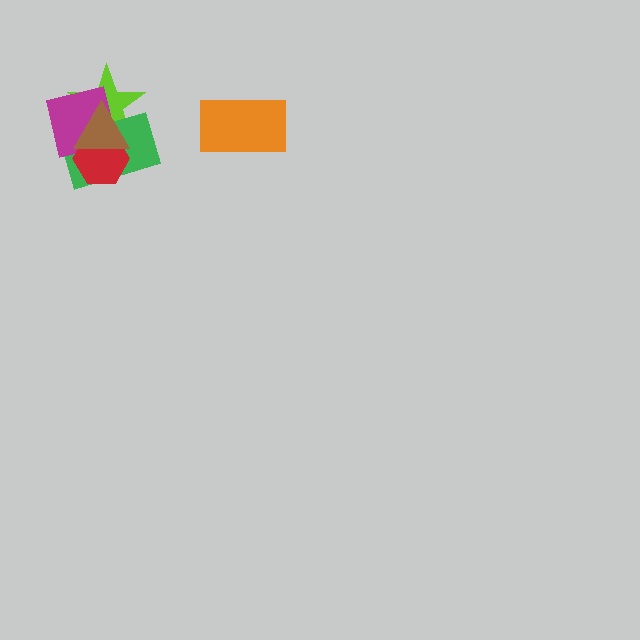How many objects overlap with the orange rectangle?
0 objects overlap with the orange rectangle.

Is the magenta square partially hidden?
Yes, it is partially covered by another shape.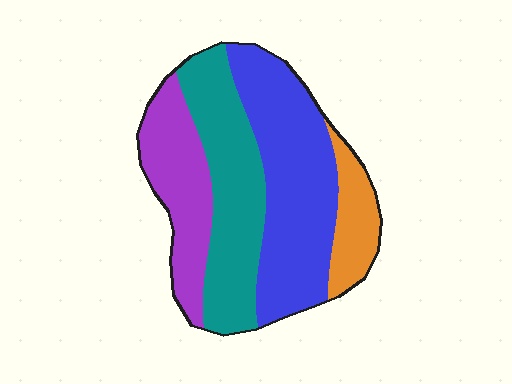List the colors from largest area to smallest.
From largest to smallest: blue, teal, purple, orange.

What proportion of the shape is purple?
Purple takes up between a sixth and a third of the shape.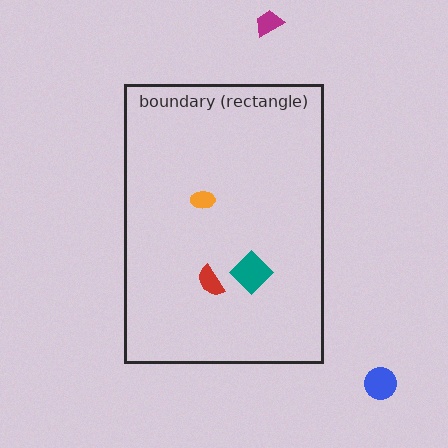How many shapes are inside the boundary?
3 inside, 2 outside.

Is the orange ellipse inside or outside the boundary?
Inside.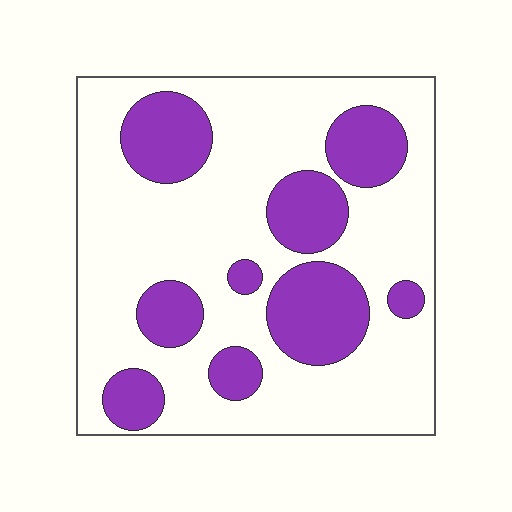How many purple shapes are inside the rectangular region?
9.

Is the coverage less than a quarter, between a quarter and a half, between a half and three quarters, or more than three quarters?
Between a quarter and a half.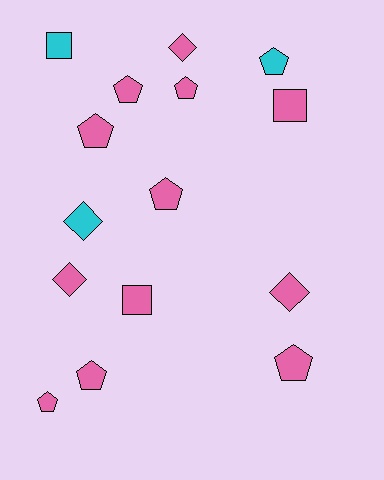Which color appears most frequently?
Pink, with 12 objects.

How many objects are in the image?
There are 15 objects.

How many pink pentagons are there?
There are 7 pink pentagons.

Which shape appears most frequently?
Pentagon, with 8 objects.